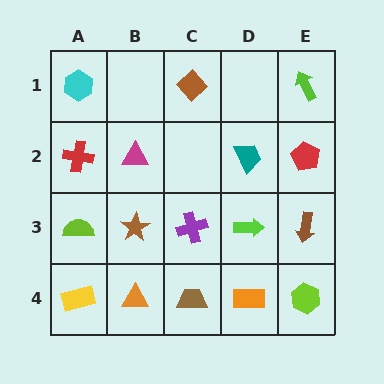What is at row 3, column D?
A lime arrow.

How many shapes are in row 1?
3 shapes.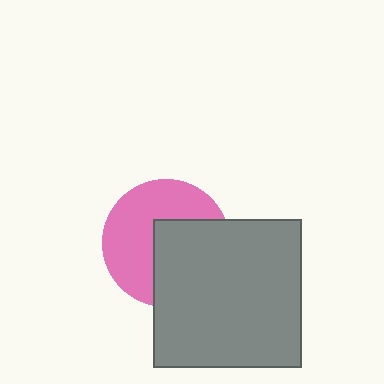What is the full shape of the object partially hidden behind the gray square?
The partially hidden object is a pink circle.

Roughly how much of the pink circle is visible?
About half of it is visible (roughly 55%).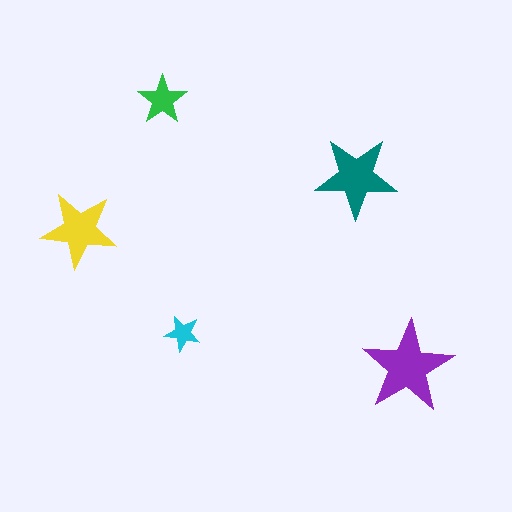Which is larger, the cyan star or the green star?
The green one.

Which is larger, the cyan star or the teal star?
The teal one.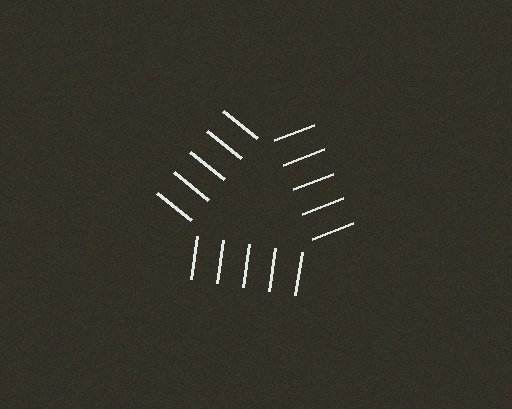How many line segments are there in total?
15 — 5 along each of the 3 edges.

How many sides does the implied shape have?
3 sides — the line-ends trace a triangle.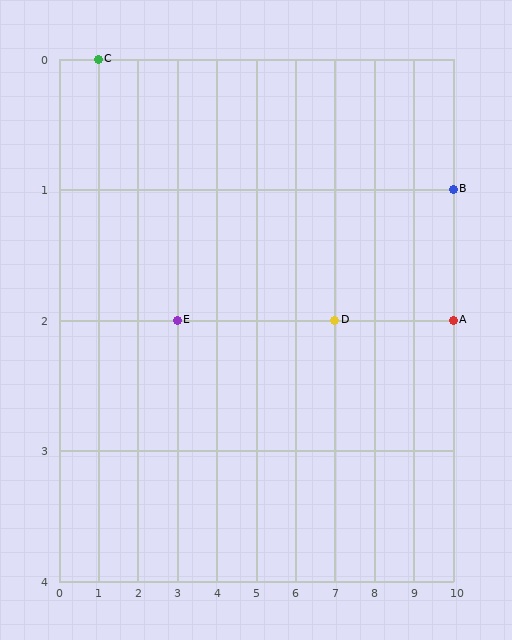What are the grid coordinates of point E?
Point E is at grid coordinates (3, 2).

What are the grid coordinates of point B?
Point B is at grid coordinates (10, 1).